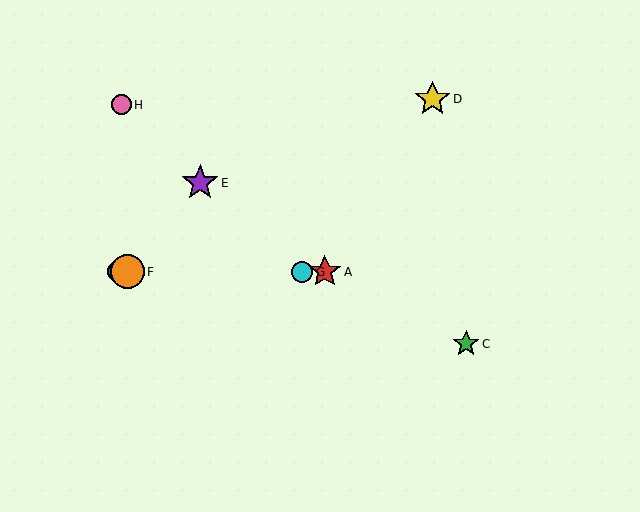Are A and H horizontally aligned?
No, A is at y≈272 and H is at y≈105.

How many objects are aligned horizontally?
4 objects (A, B, F, G) are aligned horizontally.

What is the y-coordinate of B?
Object B is at y≈272.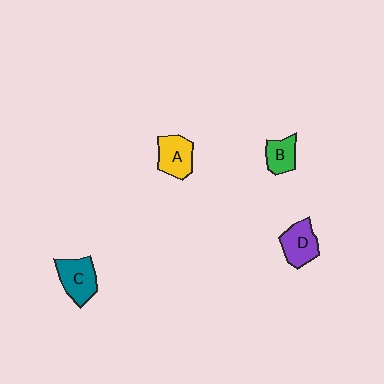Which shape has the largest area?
Shape C (teal).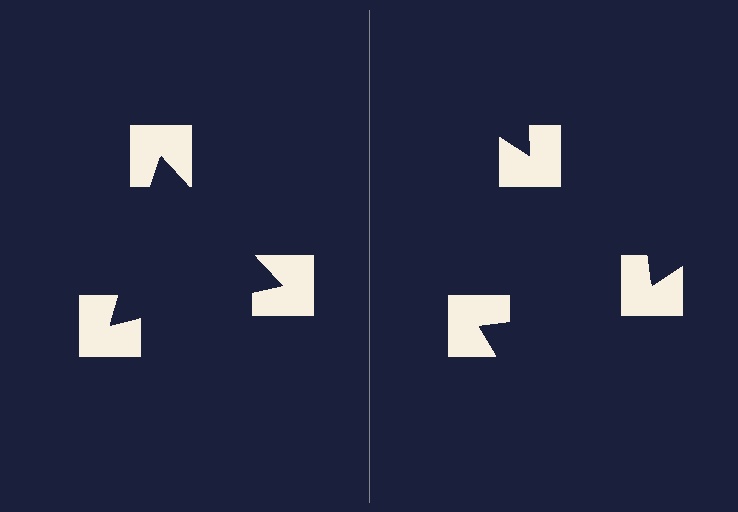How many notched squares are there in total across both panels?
6 — 3 on each side.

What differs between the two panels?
The notched squares are positioned identically on both sides; only the wedge orientations differ. On the left they align to a triangle; on the right they are misaligned.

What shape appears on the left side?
An illusory triangle.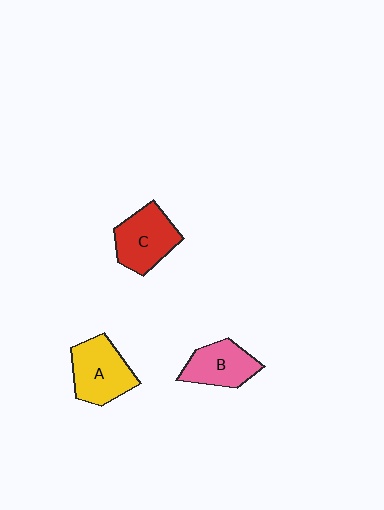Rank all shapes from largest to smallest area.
From largest to smallest: A (yellow), C (red), B (pink).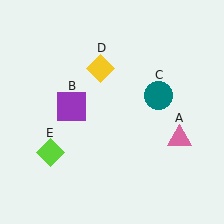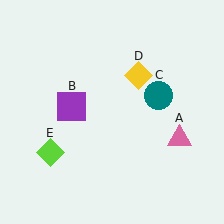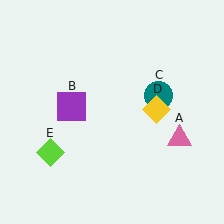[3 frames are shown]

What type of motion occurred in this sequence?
The yellow diamond (object D) rotated clockwise around the center of the scene.